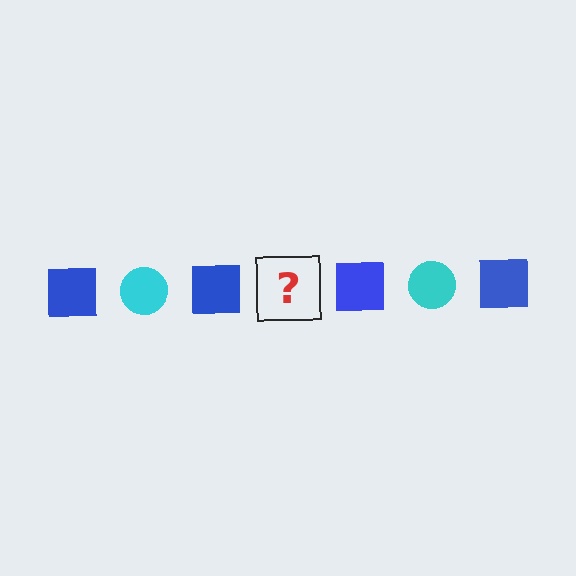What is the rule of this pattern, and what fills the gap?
The rule is that the pattern alternates between blue square and cyan circle. The gap should be filled with a cyan circle.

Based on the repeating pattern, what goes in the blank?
The blank should be a cyan circle.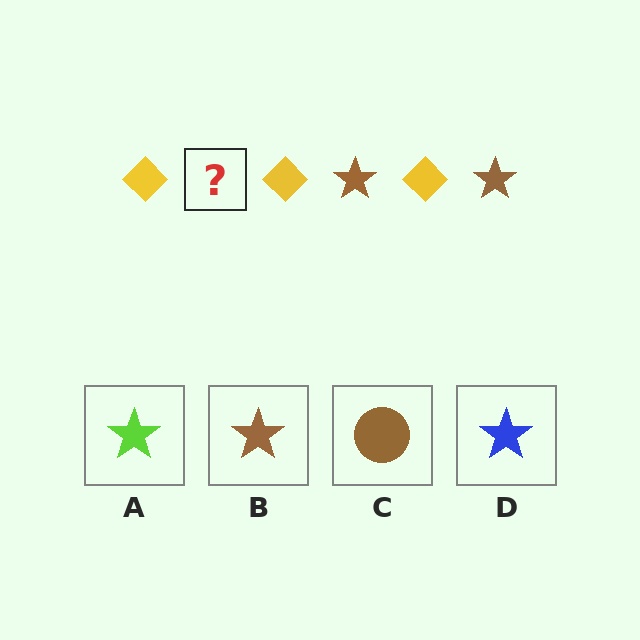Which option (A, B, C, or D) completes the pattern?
B.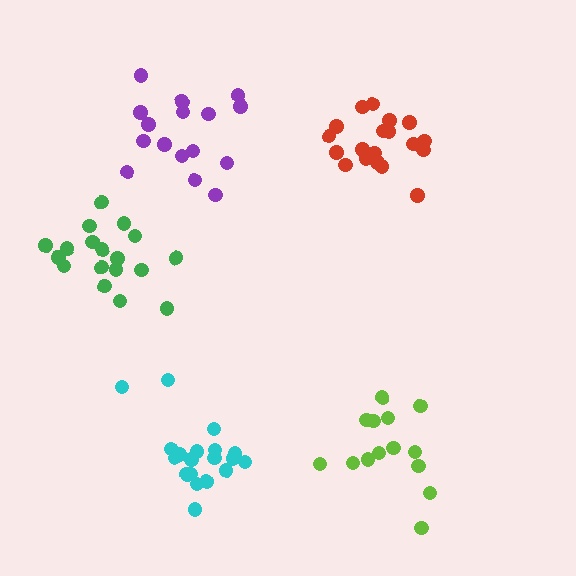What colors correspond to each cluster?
The clusters are colored: red, purple, green, lime, cyan.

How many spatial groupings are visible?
There are 5 spatial groupings.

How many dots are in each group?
Group 1: 19 dots, Group 2: 16 dots, Group 3: 18 dots, Group 4: 14 dots, Group 5: 19 dots (86 total).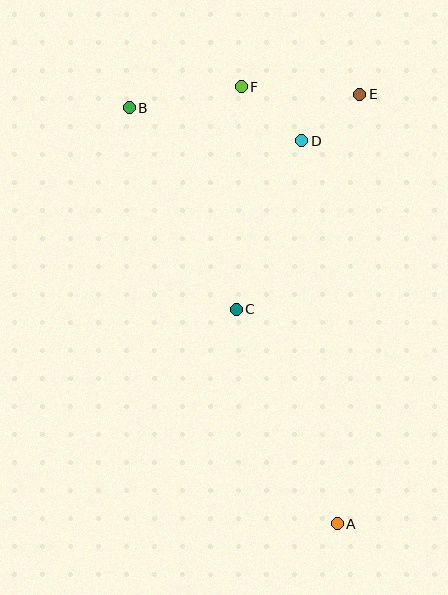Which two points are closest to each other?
Points D and E are closest to each other.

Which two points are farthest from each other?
Points A and B are farthest from each other.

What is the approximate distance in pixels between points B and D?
The distance between B and D is approximately 176 pixels.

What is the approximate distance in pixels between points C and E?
The distance between C and E is approximately 248 pixels.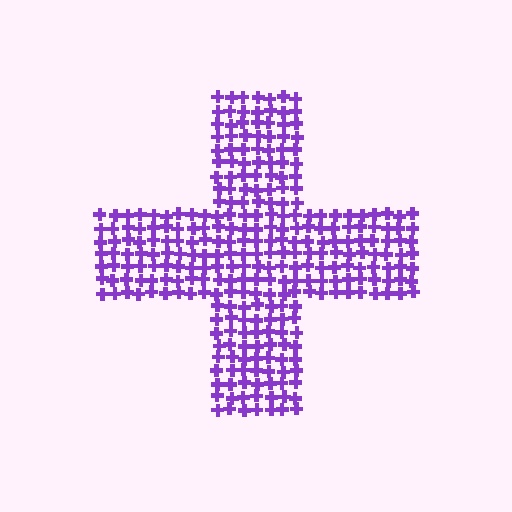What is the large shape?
The large shape is a cross.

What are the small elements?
The small elements are crosses.